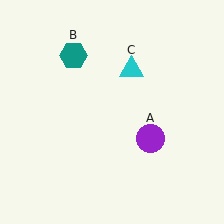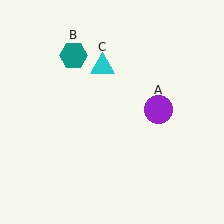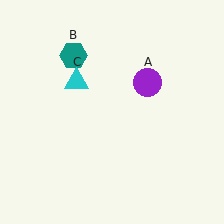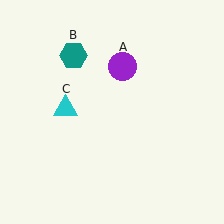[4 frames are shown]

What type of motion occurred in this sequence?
The purple circle (object A), cyan triangle (object C) rotated counterclockwise around the center of the scene.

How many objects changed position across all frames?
2 objects changed position: purple circle (object A), cyan triangle (object C).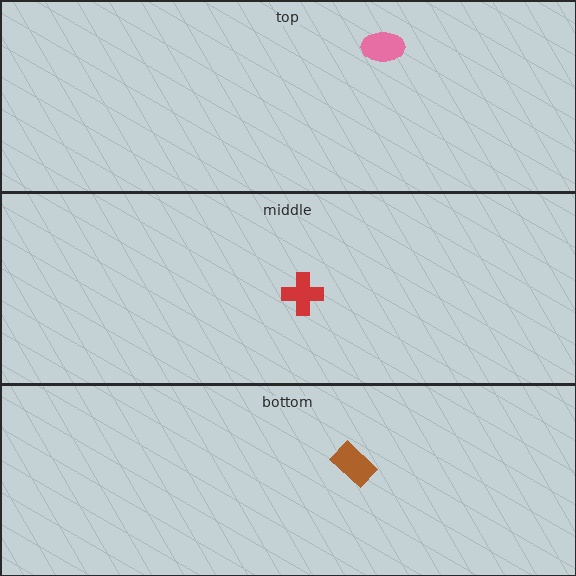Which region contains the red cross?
The middle region.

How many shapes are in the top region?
1.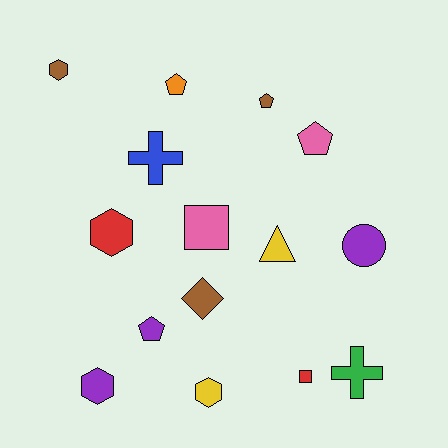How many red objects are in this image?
There are 2 red objects.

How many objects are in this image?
There are 15 objects.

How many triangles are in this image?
There is 1 triangle.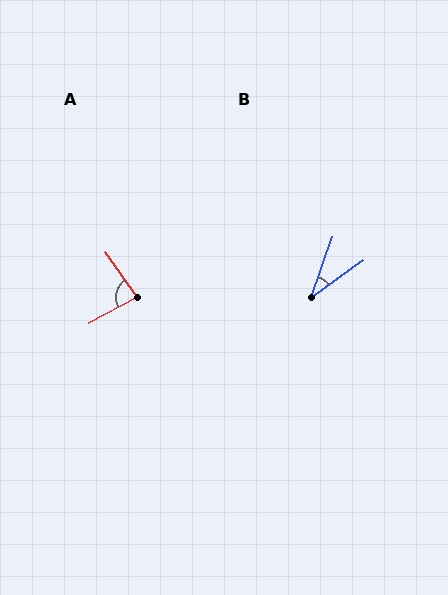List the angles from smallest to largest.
B (34°), A (82°).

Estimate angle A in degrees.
Approximately 82 degrees.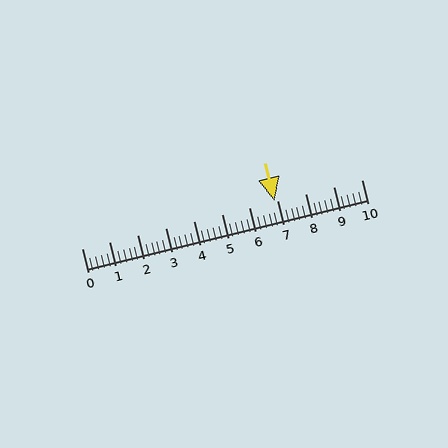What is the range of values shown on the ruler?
The ruler shows values from 0 to 10.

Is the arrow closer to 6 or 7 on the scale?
The arrow is closer to 7.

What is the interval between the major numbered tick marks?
The major tick marks are spaced 1 units apart.